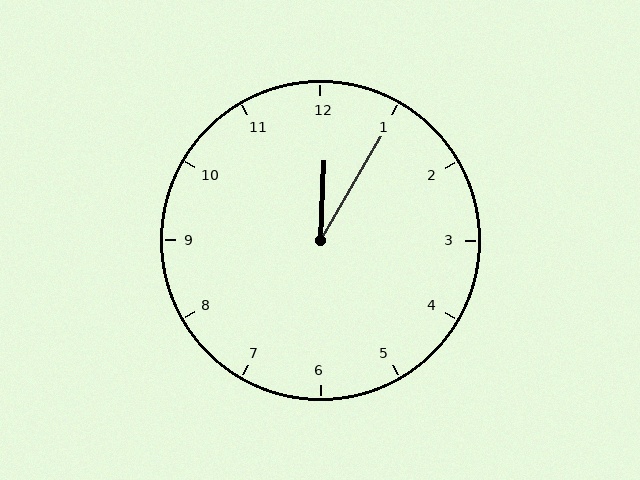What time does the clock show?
12:05.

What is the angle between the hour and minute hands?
Approximately 28 degrees.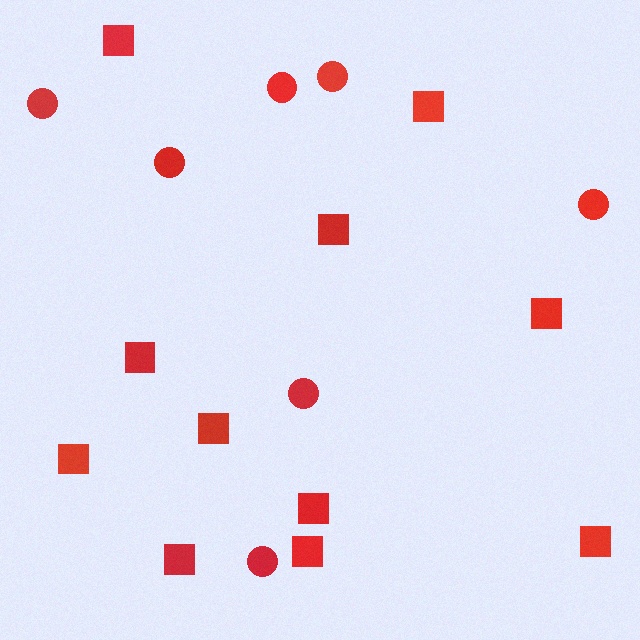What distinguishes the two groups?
There are 2 groups: one group of circles (7) and one group of squares (11).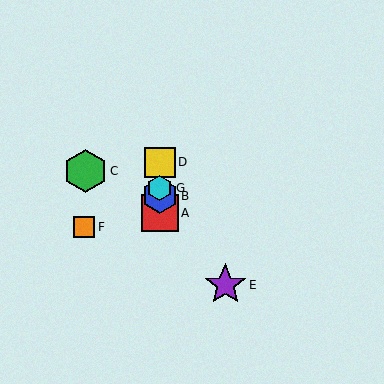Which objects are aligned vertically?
Objects A, B, D, G are aligned vertically.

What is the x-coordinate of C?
Object C is at x≈85.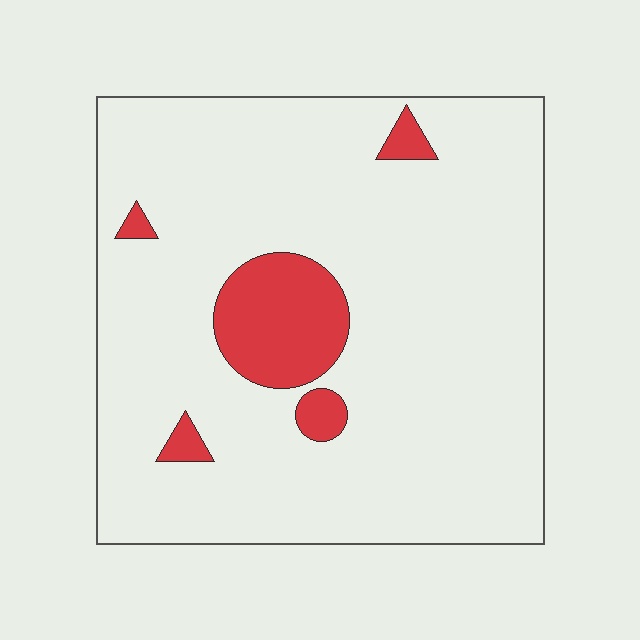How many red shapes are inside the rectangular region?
5.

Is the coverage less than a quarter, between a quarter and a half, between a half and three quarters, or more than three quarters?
Less than a quarter.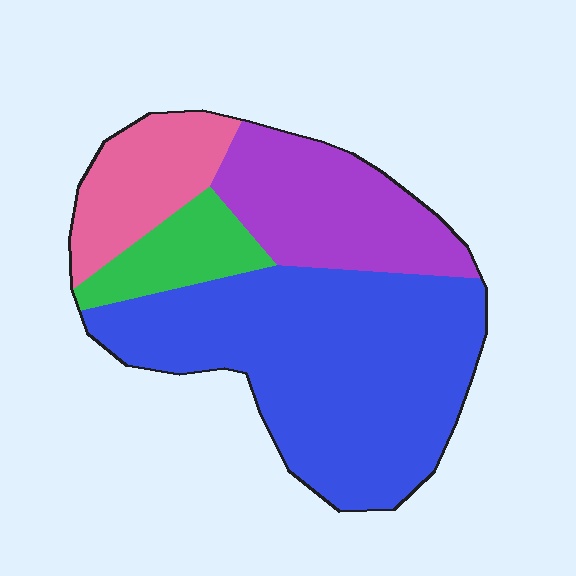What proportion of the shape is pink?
Pink takes up about one eighth (1/8) of the shape.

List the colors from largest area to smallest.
From largest to smallest: blue, purple, pink, green.